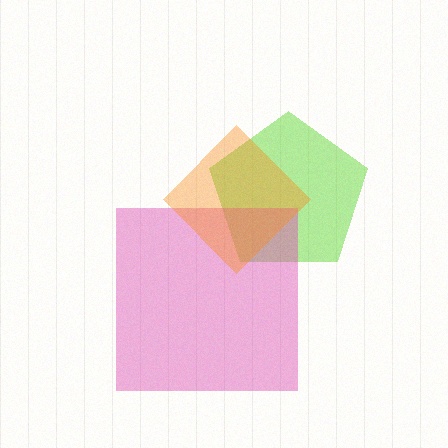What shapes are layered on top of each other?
The layered shapes are: a lime pentagon, a pink square, an orange diamond.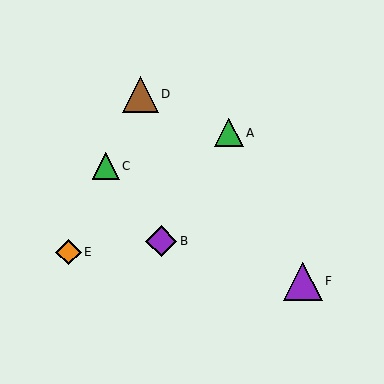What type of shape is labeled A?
Shape A is a green triangle.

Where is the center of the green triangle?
The center of the green triangle is at (229, 133).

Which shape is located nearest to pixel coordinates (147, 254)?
The purple diamond (labeled B) at (161, 241) is nearest to that location.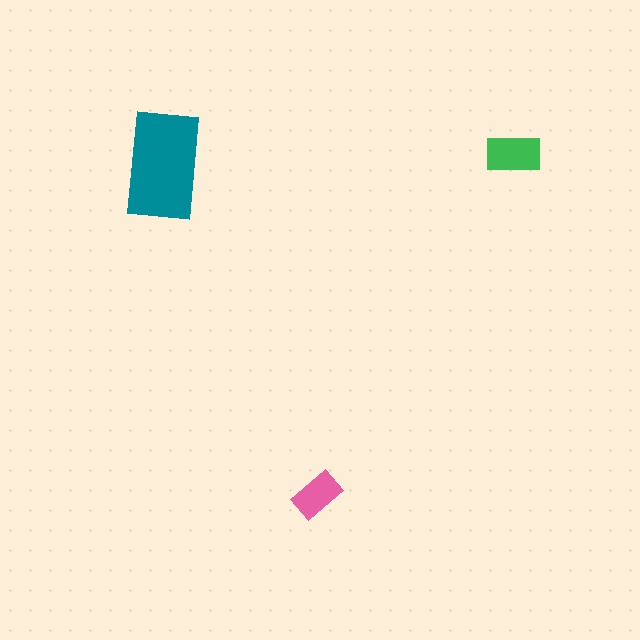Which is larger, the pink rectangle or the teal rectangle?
The teal one.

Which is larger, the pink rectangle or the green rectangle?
The green one.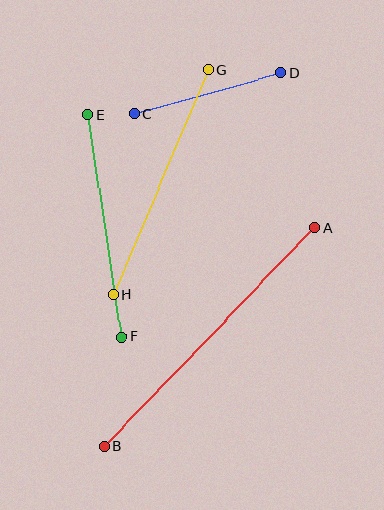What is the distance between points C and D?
The distance is approximately 152 pixels.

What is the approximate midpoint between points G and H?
The midpoint is at approximately (161, 182) pixels.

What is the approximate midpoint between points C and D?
The midpoint is at approximately (207, 94) pixels.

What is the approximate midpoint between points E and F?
The midpoint is at approximately (104, 226) pixels.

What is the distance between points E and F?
The distance is approximately 225 pixels.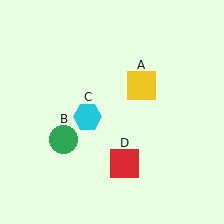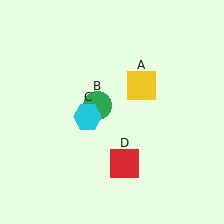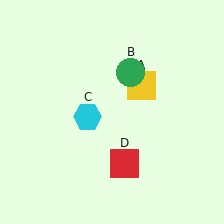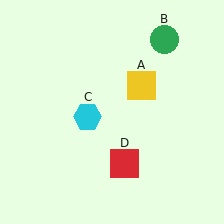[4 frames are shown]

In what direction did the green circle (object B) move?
The green circle (object B) moved up and to the right.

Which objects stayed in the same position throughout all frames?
Yellow square (object A) and cyan hexagon (object C) and red square (object D) remained stationary.